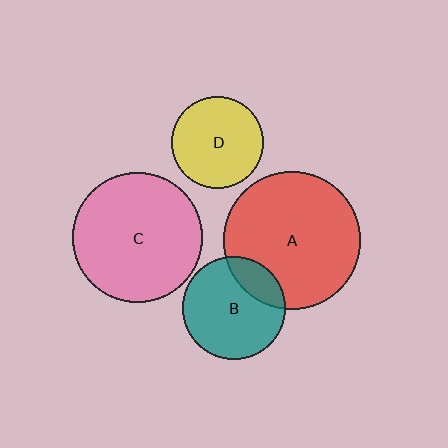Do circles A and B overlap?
Yes.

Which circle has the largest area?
Circle A (red).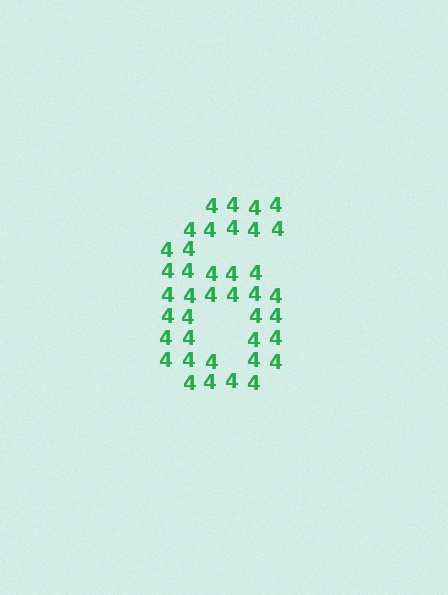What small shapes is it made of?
It is made of small digit 4's.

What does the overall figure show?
The overall figure shows the digit 6.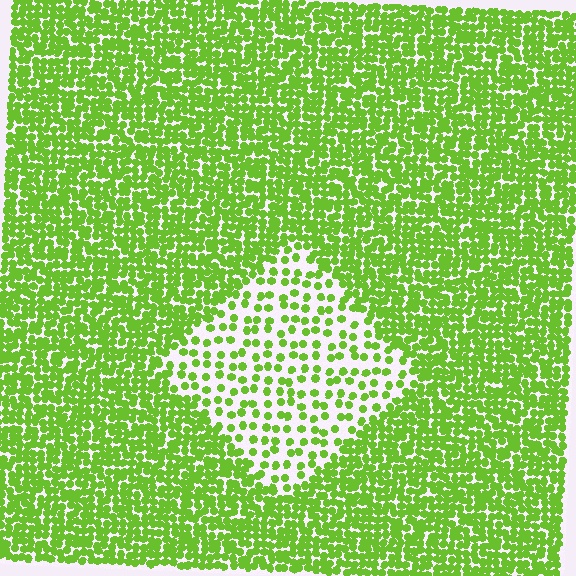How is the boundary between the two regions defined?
The boundary is defined by a change in element density (approximately 2.6x ratio). All elements are the same color, size, and shape.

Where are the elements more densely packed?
The elements are more densely packed outside the diamond boundary.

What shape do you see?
I see a diamond.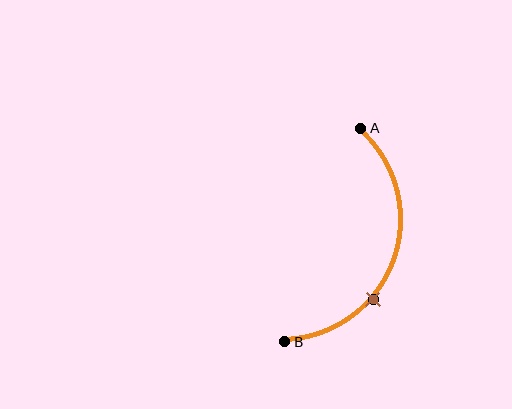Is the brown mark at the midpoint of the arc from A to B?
No. The brown mark lies on the arc but is closer to endpoint B. The arc midpoint would be at the point on the curve equidistant along the arc from both A and B.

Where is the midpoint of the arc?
The arc midpoint is the point on the curve farthest from the straight line joining A and B. It sits to the right of that line.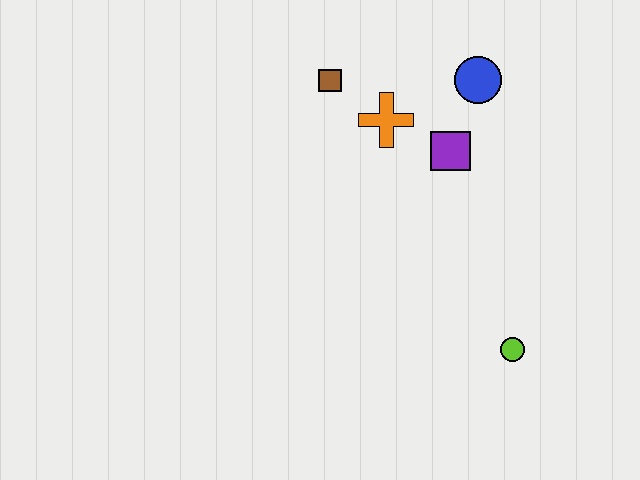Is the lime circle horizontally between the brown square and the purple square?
No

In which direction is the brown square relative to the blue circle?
The brown square is to the left of the blue circle.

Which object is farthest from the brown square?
The lime circle is farthest from the brown square.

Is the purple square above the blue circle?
No